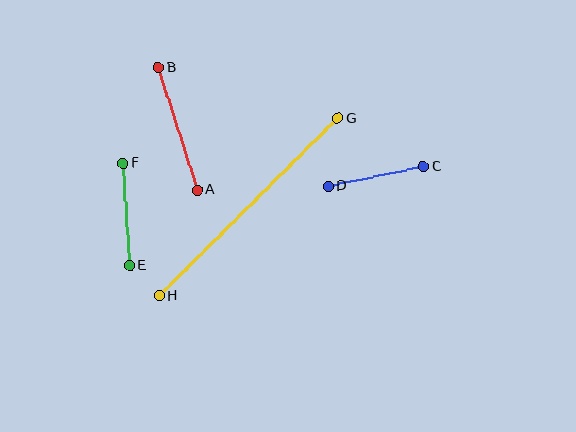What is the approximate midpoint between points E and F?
The midpoint is at approximately (126, 214) pixels.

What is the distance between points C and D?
The distance is approximately 97 pixels.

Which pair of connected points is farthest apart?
Points G and H are farthest apart.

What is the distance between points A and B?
The distance is approximately 128 pixels.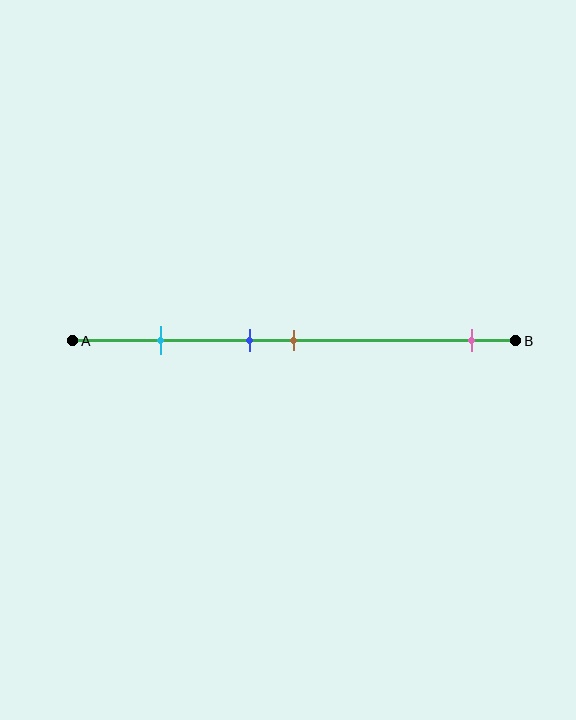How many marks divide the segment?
There are 4 marks dividing the segment.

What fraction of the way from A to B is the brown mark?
The brown mark is approximately 50% (0.5) of the way from A to B.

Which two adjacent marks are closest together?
The blue and brown marks are the closest adjacent pair.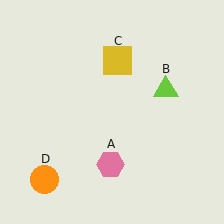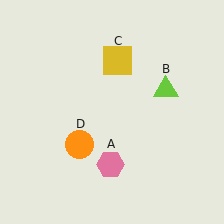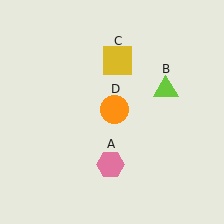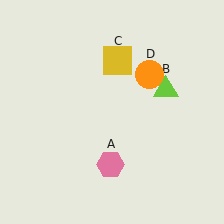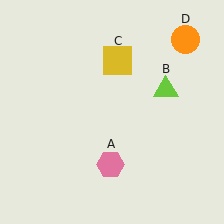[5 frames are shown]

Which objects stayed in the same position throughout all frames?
Pink hexagon (object A) and lime triangle (object B) and yellow square (object C) remained stationary.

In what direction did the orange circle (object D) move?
The orange circle (object D) moved up and to the right.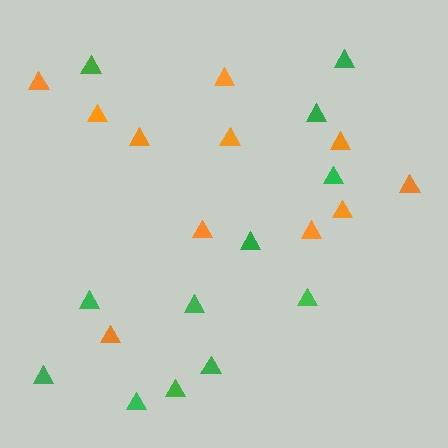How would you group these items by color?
There are 2 groups: one group of orange triangles (11) and one group of green triangles (12).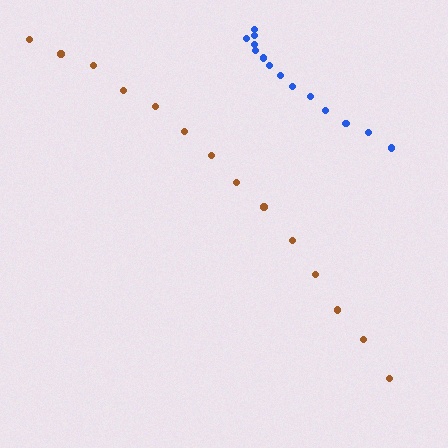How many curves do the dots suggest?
There are 2 distinct paths.